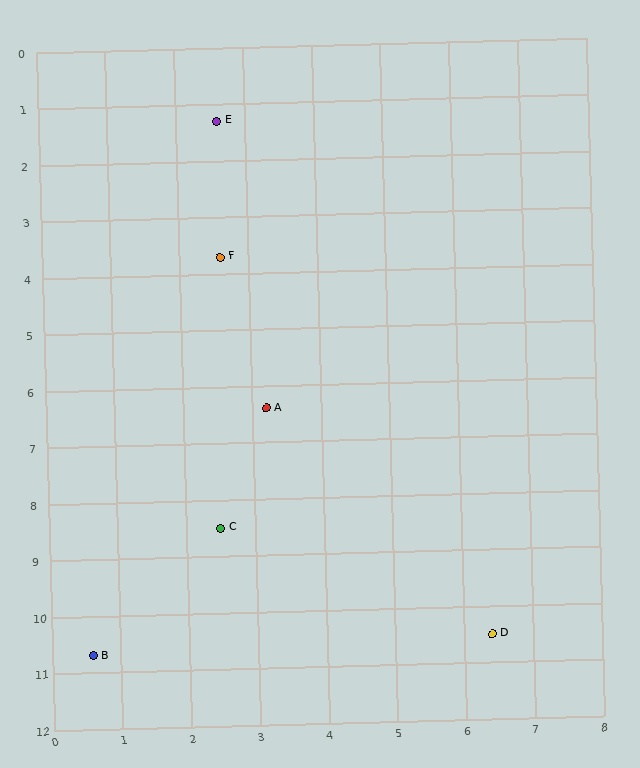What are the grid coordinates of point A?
Point A is at approximately (3.2, 6.4).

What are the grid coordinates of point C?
Point C is at approximately (2.5, 8.5).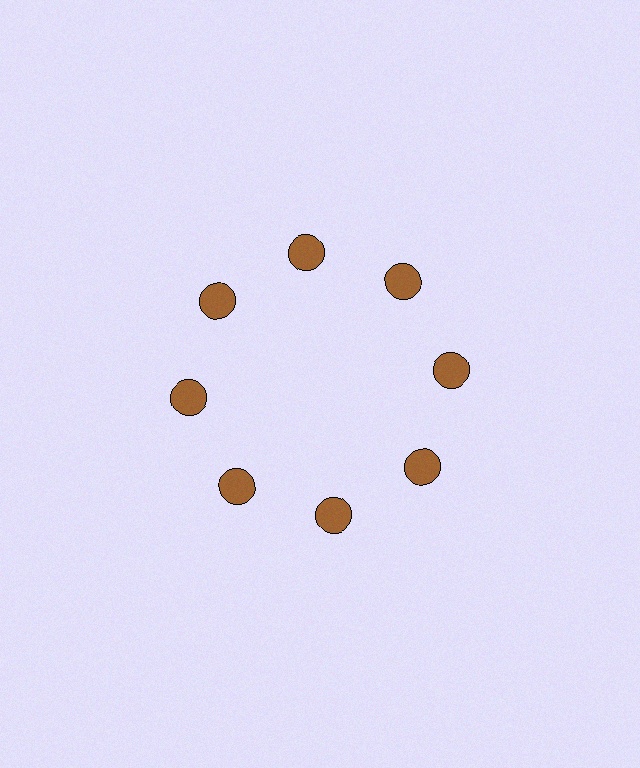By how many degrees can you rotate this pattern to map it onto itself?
The pattern maps onto itself every 45 degrees of rotation.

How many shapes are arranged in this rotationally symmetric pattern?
There are 8 shapes, arranged in 8 groups of 1.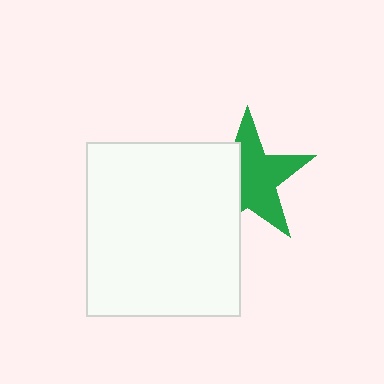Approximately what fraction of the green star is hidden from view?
Roughly 40% of the green star is hidden behind the white rectangle.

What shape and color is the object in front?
The object in front is a white rectangle.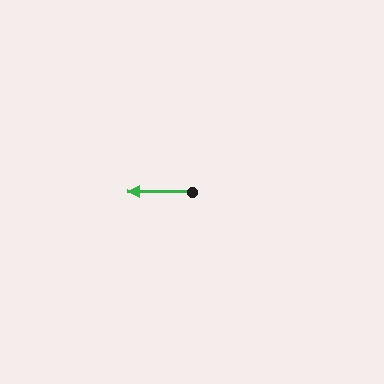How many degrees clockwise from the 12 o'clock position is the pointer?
Approximately 271 degrees.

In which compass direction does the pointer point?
West.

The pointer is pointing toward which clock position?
Roughly 9 o'clock.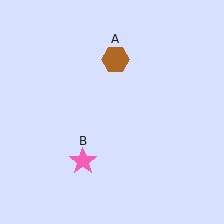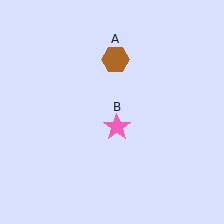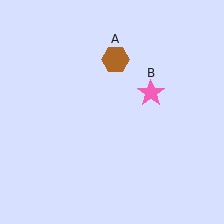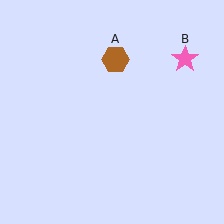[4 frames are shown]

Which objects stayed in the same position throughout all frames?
Brown hexagon (object A) remained stationary.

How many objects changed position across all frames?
1 object changed position: pink star (object B).